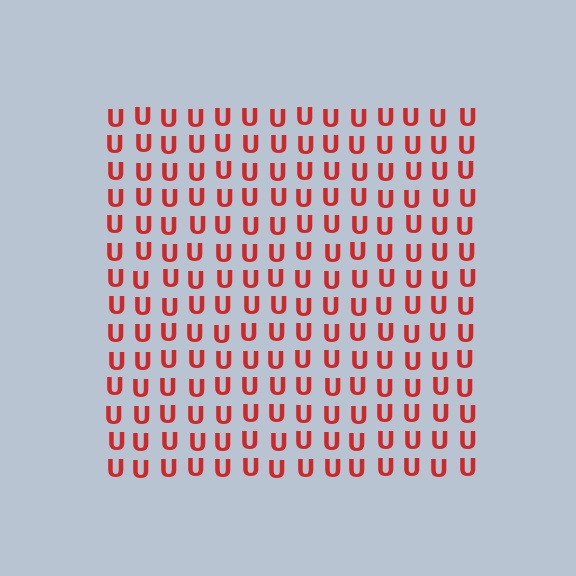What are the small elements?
The small elements are letter U's.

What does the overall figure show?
The overall figure shows a square.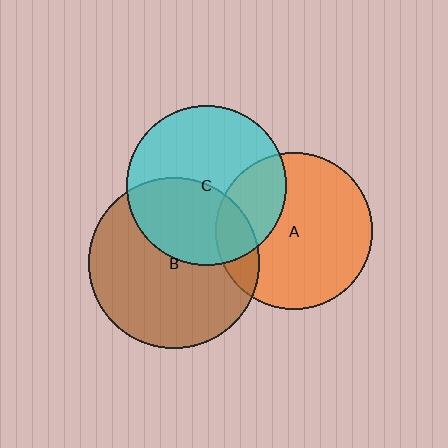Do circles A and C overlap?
Yes.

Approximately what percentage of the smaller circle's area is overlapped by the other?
Approximately 25%.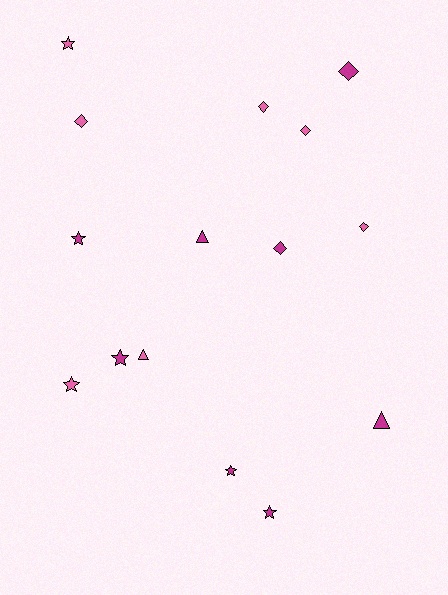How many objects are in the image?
There are 15 objects.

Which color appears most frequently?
Magenta, with 8 objects.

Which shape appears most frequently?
Diamond, with 6 objects.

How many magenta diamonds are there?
There are 2 magenta diamonds.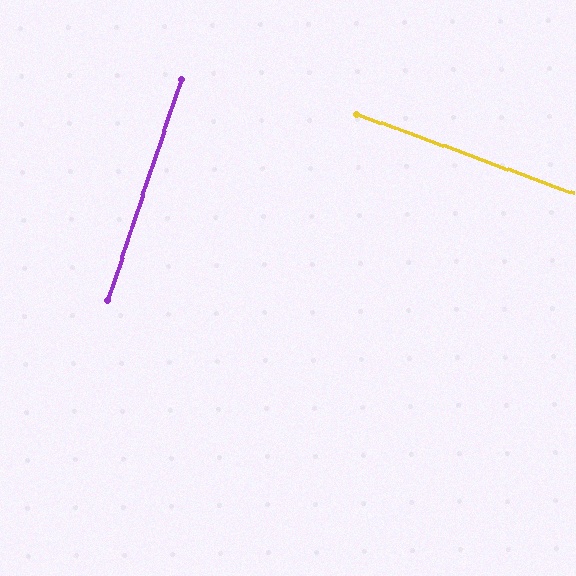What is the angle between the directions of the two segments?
Approximately 88 degrees.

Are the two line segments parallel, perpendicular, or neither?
Perpendicular — they meet at approximately 88°.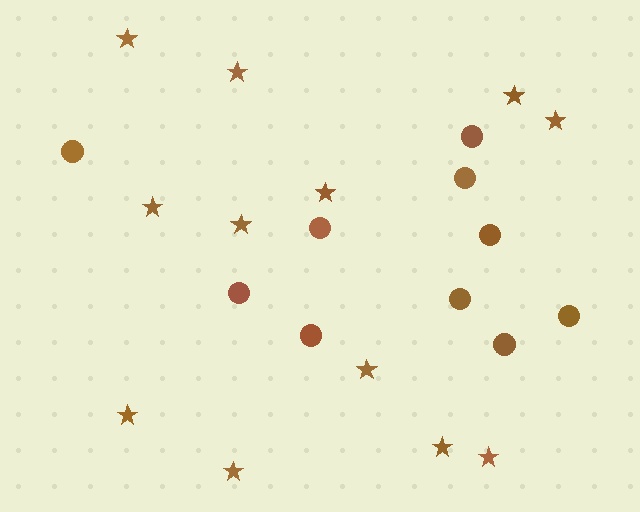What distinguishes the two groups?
There are 2 groups: one group of stars (12) and one group of circles (10).